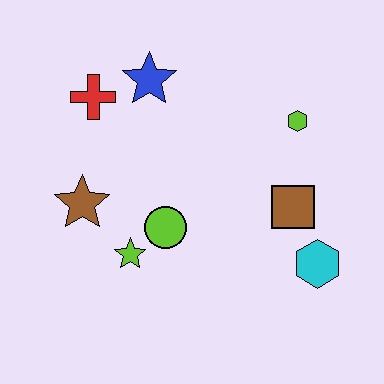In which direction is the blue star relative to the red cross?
The blue star is to the right of the red cross.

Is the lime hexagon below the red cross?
Yes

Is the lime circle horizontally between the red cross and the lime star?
No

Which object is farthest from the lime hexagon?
The brown star is farthest from the lime hexagon.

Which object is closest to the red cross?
The blue star is closest to the red cross.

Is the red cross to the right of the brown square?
No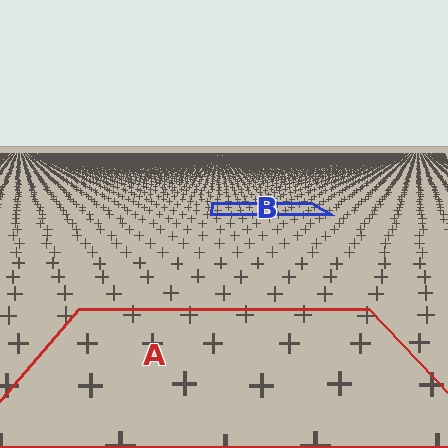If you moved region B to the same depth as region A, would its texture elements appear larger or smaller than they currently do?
They would appear larger. At a closer depth, the same texture elements are projected at a bigger on-screen size.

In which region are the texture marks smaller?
The texture marks are smaller in region B, because it is farther away.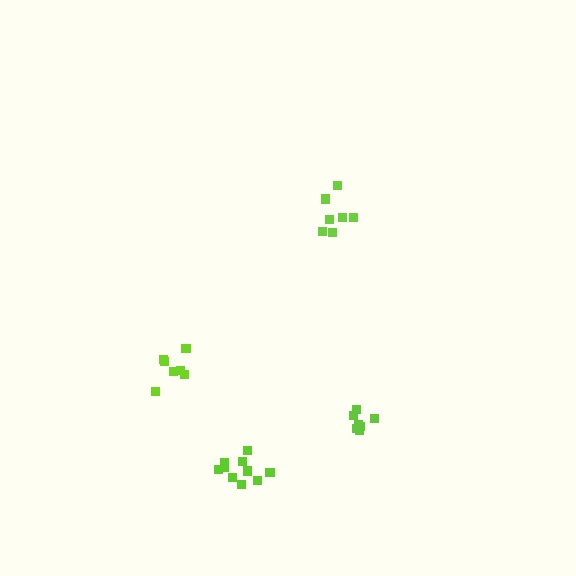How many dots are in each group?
Group 1: 7 dots, Group 2: 7 dots, Group 3: 11 dots, Group 4: 7 dots (32 total).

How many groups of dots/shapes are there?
There are 4 groups.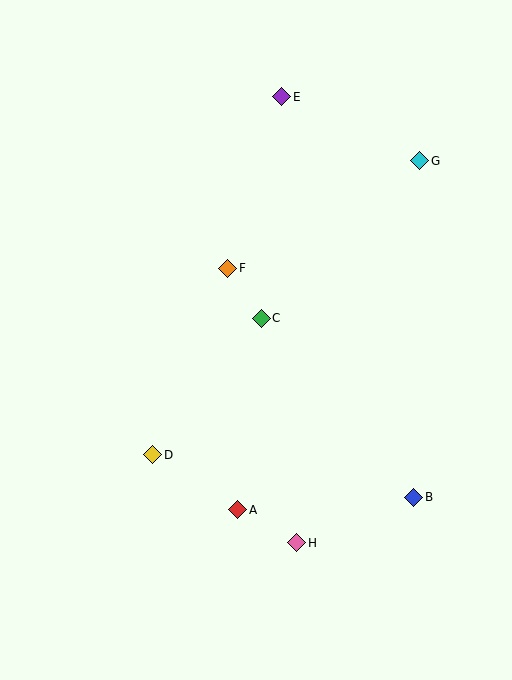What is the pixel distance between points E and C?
The distance between E and C is 223 pixels.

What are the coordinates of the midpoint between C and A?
The midpoint between C and A is at (250, 414).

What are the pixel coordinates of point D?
Point D is at (153, 455).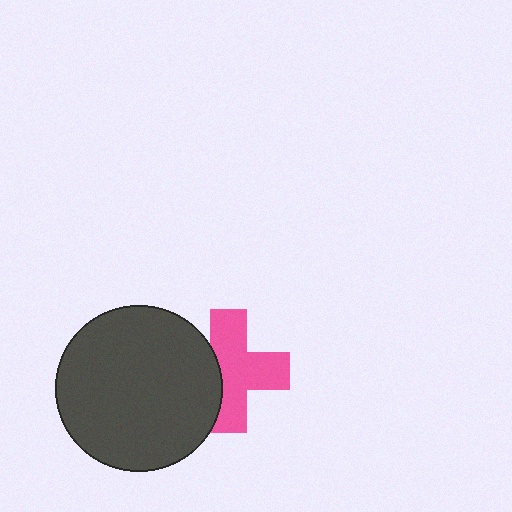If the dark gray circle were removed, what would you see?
You would see the complete pink cross.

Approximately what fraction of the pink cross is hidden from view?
Roughly 31% of the pink cross is hidden behind the dark gray circle.